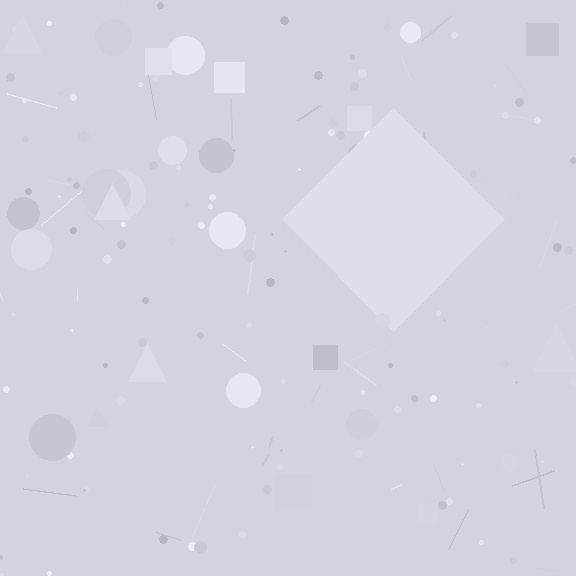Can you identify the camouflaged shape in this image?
The camouflaged shape is a diamond.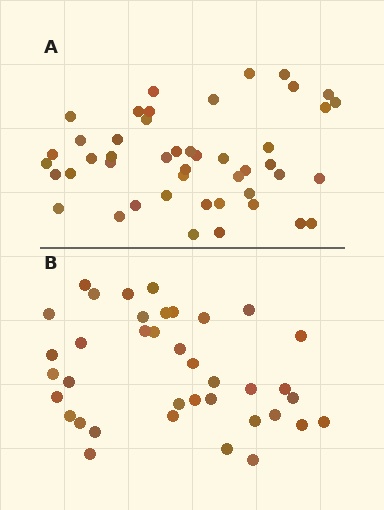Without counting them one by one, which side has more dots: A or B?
Region A (the top region) has more dots.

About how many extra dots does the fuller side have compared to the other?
Region A has roughly 8 or so more dots than region B.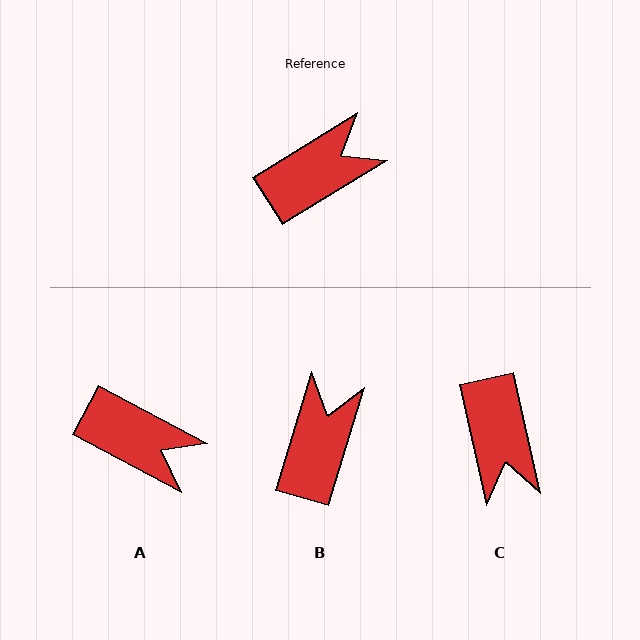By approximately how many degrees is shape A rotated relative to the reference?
Approximately 60 degrees clockwise.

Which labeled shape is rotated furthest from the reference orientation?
C, about 109 degrees away.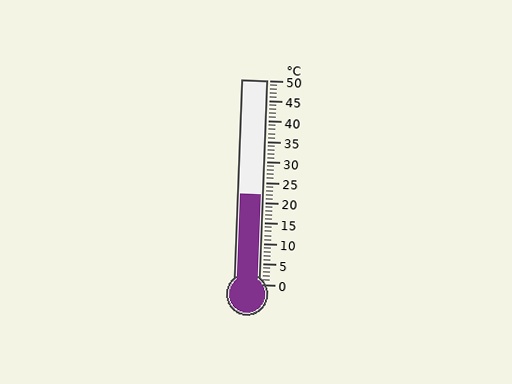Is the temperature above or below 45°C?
The temperature is below 45°C.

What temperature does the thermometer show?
The thermometer shows approximately 22°C.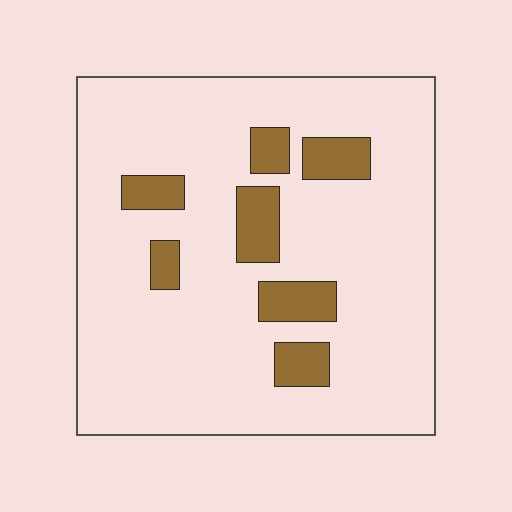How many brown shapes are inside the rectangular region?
7.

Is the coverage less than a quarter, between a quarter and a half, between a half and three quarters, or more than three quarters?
Less than a quarter.